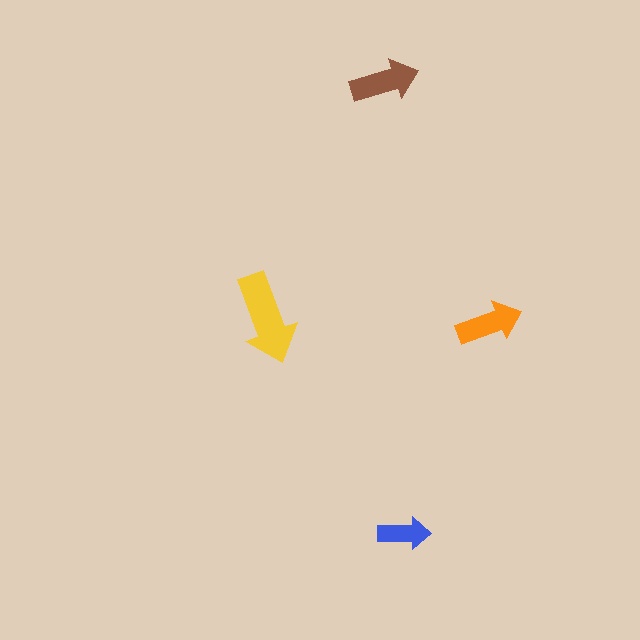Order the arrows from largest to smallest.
the yellow one, the brown one, the orange one, the blue one.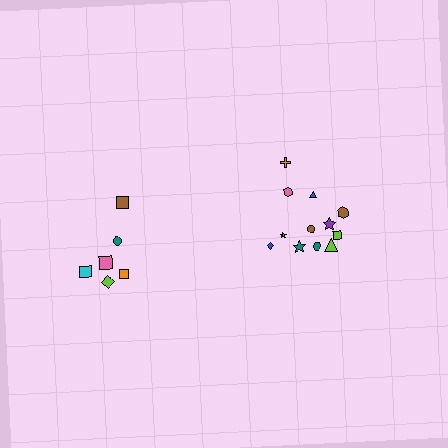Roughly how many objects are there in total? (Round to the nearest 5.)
Roughly 20 objects in total.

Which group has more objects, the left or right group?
The right group.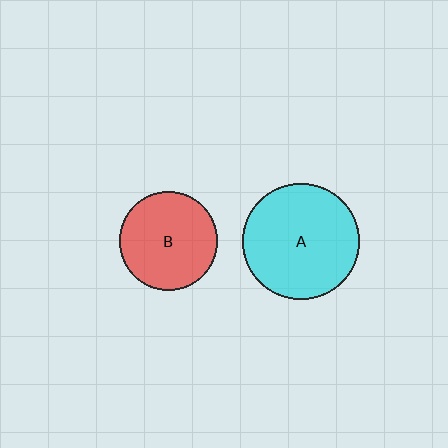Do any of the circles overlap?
No, none of the circles overlap.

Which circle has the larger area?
Circle A (cyan).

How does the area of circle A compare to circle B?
Approximately 1.4 times.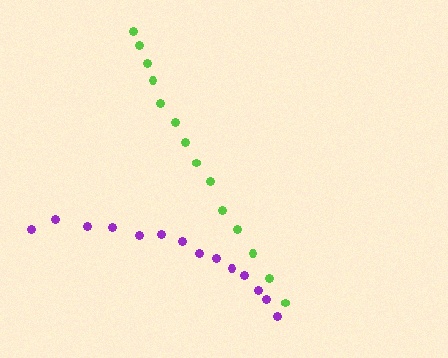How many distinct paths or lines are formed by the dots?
There are 2 distinct paths.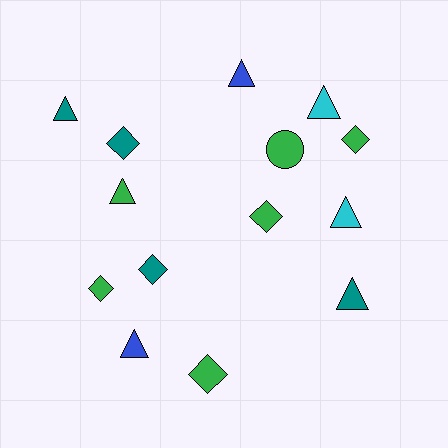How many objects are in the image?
There are 14 objects.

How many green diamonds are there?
There are 4 green diamonds.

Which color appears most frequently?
Green, with 6 objects.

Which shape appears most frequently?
Triangle, with 7 objects.